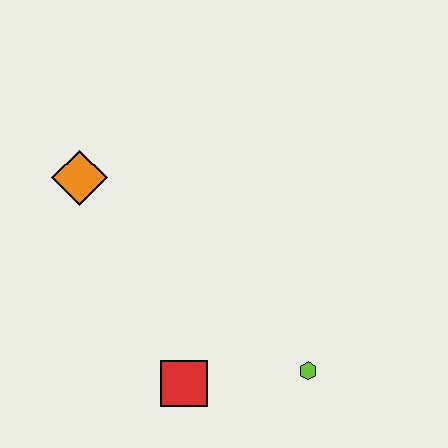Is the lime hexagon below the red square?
No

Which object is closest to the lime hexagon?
The red square is closest to the lime hexagon.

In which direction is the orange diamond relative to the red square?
The orange diamond is above the red square.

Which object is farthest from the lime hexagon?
The orange diamond is farthest from the lime hexagon.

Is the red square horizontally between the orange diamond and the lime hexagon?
Yes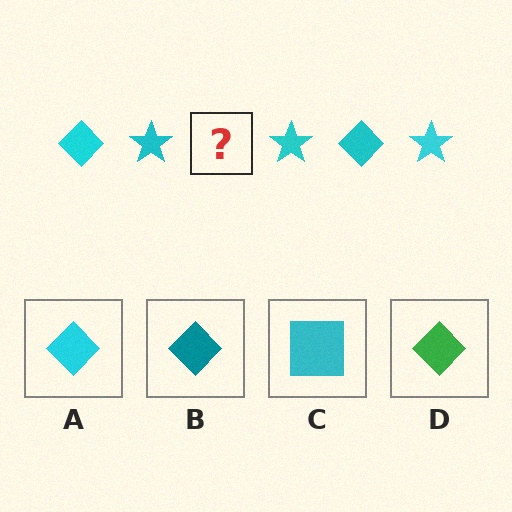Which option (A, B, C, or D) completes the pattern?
A.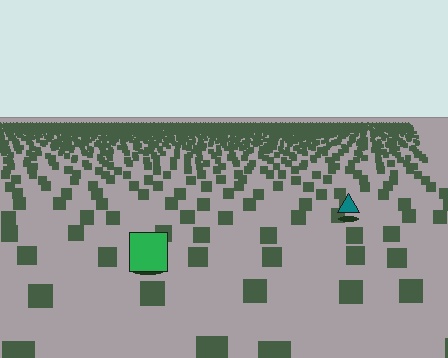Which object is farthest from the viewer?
The teal triangle is farthest from the viewer. It appears smaller and the ground texture around it is denser.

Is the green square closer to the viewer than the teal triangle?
Yes. The green square is closer — you can tell from the texture gradient: the ground texture is coarser near it.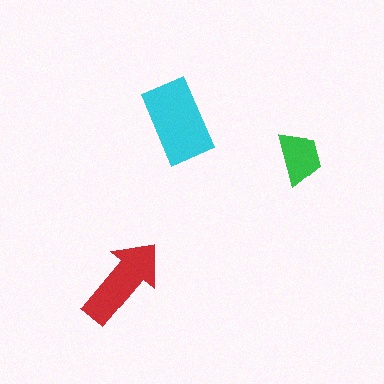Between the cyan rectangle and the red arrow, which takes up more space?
The cyan rectangle.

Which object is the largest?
The cyan rectangle.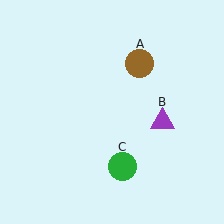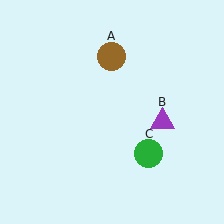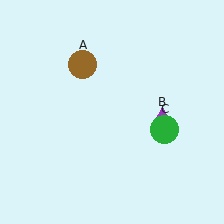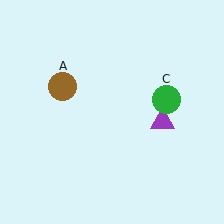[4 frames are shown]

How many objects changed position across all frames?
2 objects changed position: brown circle (object A), green circle (object C).